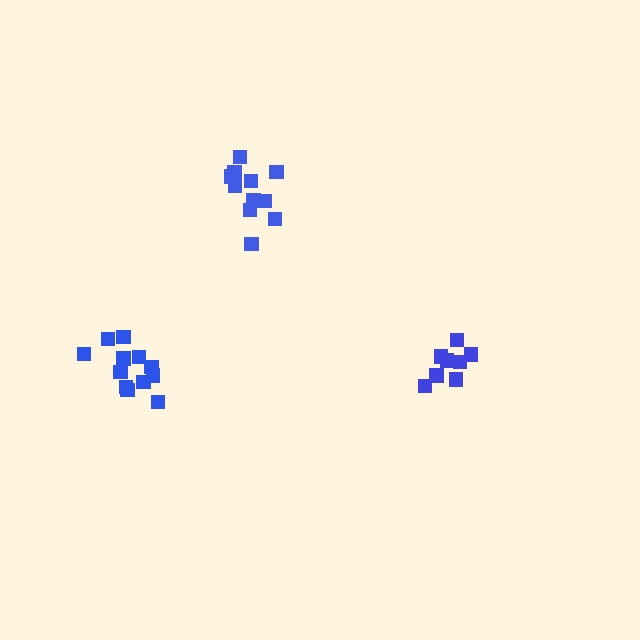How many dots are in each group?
Group 1: 8 dots, Group 2: 11 dots, Group 3: 12 dots (31 total).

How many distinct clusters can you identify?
There are 3 distinct clusters.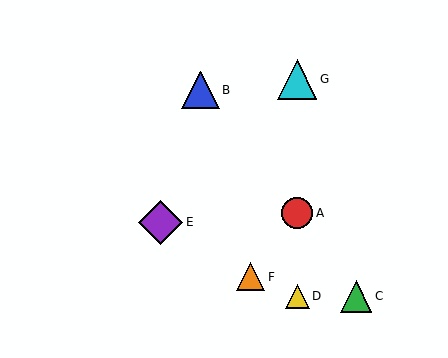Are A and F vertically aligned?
No, A is at x≈297 and F is at x≈251.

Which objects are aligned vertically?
Objects A, D, G are aligned vertically.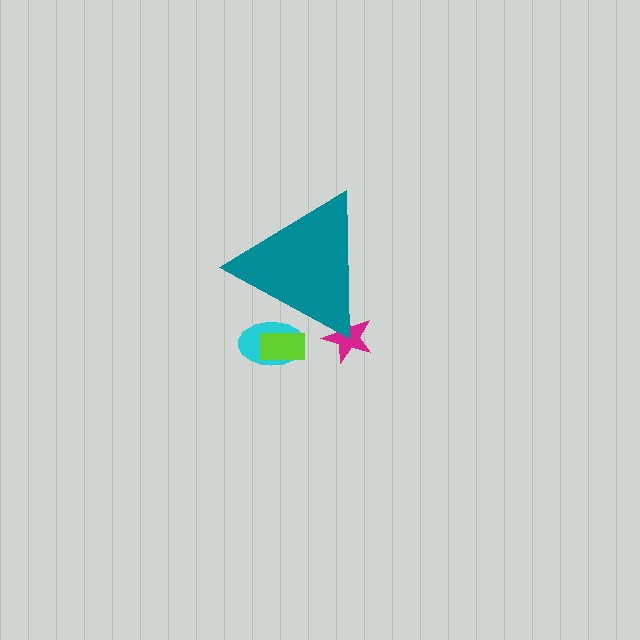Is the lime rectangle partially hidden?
Yes, the lime rectangle is partially hidden behind the teal triangle.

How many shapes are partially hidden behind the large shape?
3 shapes are partially hidden.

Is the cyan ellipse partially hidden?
Yes, the cyan ellipse is partially hidden behind the teal triangle.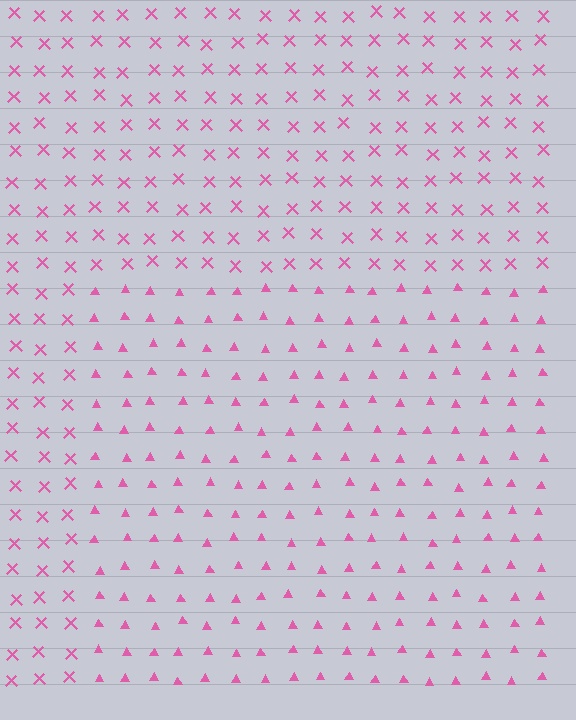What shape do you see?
I see a rectangle.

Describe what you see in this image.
The image is filled with small pink elements arranged in a uniform grid. A rectangle-shaped region contains triangles, while the surrounding area contains X marks. The boundary is defined purely by the change in element shape.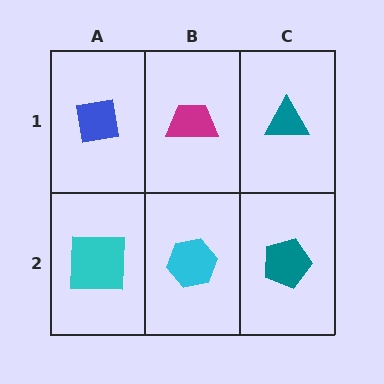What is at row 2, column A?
A cyan square.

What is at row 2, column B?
A cyan hexagon.